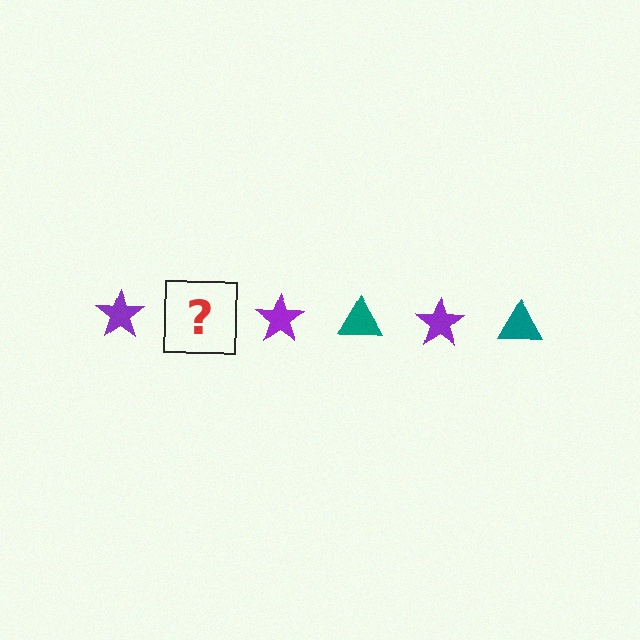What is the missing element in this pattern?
The missing element is a teal triangle.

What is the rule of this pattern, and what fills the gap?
The rule is that the pattern alternates between purple star and teal triangle. The gap should be filled with a teal triangle.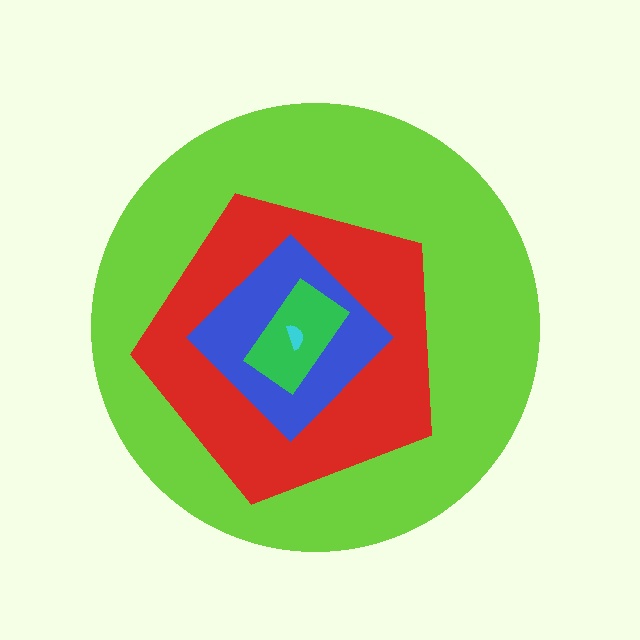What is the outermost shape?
The lime circle.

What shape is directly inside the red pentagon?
The blue diamond.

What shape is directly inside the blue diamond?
The green rectangle.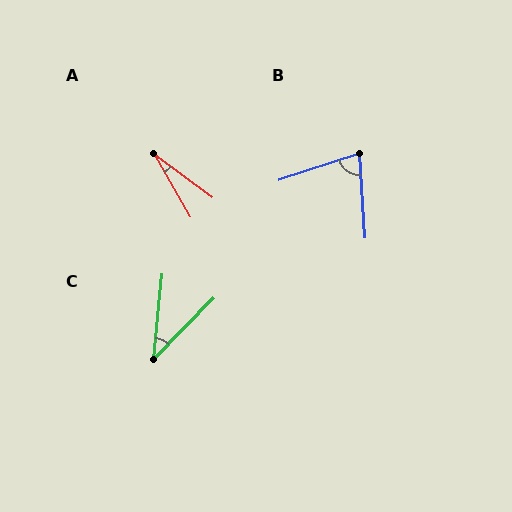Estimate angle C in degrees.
Approximately 39 degrees.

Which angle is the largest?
B, at approximately 76 degrees.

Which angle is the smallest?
A, at approximately 23 degrees.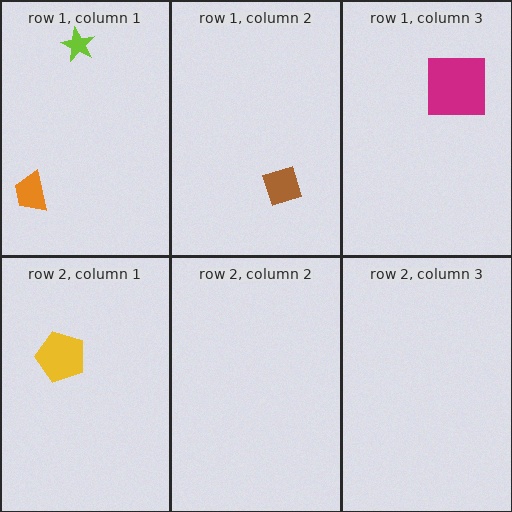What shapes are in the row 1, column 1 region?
The orange trapezoid, the lime star.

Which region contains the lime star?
The row 1, column 1 region.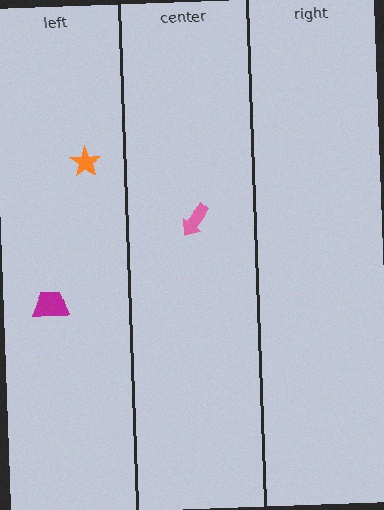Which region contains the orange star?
The left region.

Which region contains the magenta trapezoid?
The left region.